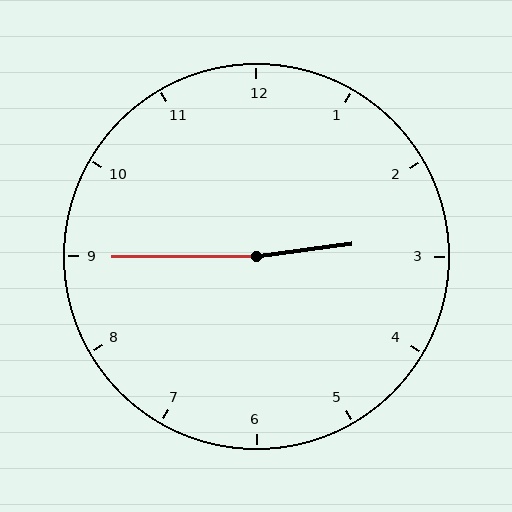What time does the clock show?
2:45.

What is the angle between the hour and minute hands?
Approximately 172 degrees.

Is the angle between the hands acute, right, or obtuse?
It is obtuse.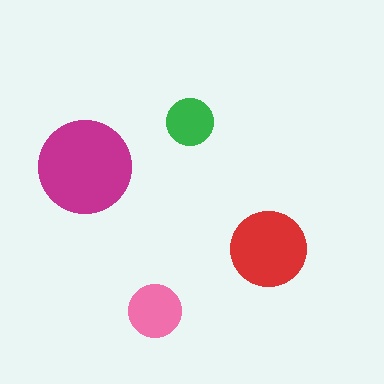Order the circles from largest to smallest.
the magenta one, the red one, the pink one, the green one.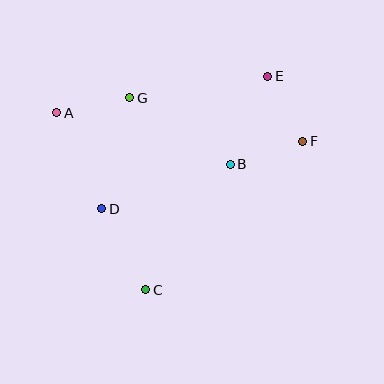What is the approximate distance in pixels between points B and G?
The distance between B and G is approximately 120 pixels.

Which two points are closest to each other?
Points E and F are closest to each other.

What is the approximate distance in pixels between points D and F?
The distance between D and F is approximately 212 pixels.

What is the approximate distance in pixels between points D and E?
The distance between D and E is approximately 212 pixels.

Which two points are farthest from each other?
Points A and F are farthest from each other.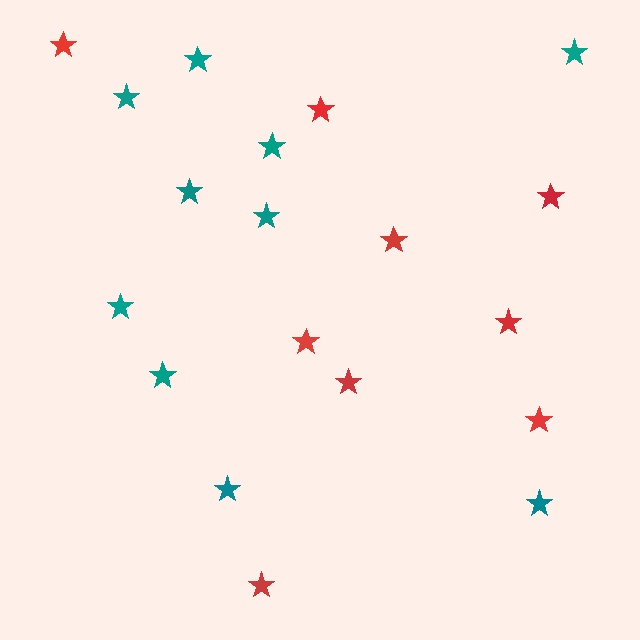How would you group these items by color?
There are 2 groups: one group of red stars (9) and one group of teal stars (10).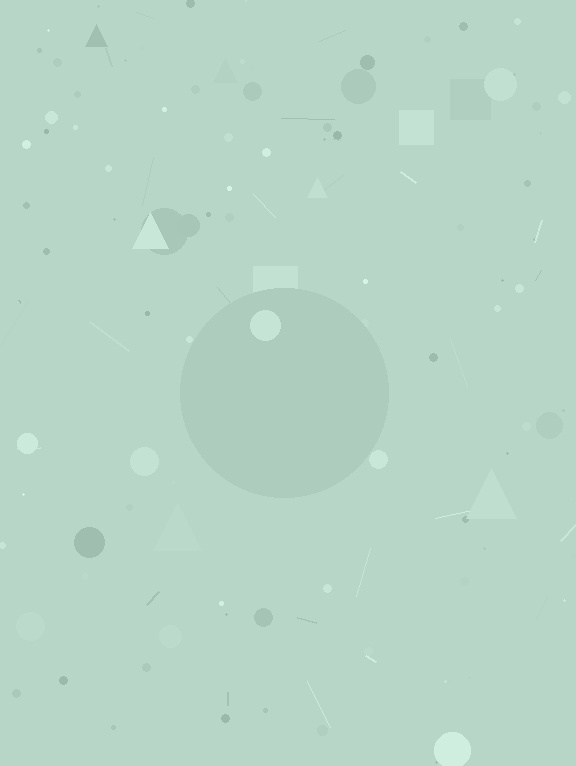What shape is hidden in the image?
A circle is hidden in the image.